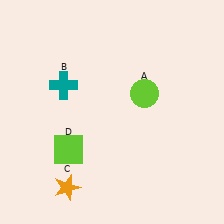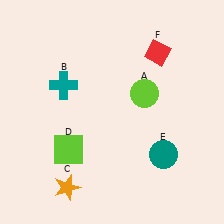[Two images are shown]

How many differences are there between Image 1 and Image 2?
There are 2 differences between the two images.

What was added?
A teal circle (E), a red diamond (F) were added in Image 2.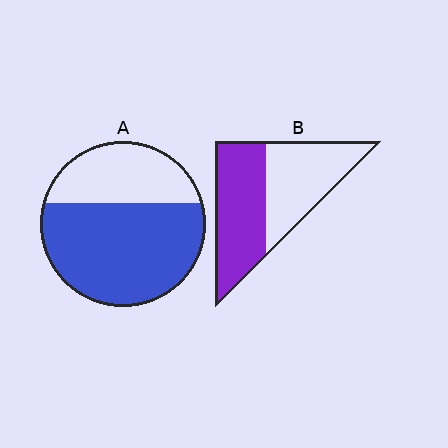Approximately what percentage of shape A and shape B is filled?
A is approximately 65% and B is approximately 50%.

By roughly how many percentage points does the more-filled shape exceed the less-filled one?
By roughly 15 percentage points (A over B).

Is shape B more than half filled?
Roughly half.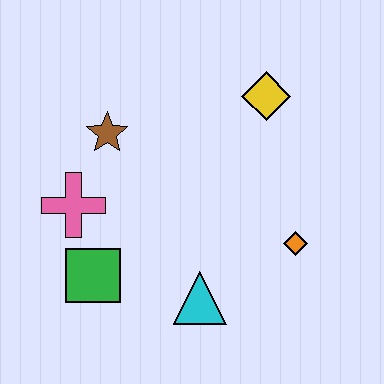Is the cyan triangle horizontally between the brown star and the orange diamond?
Yes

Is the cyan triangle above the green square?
No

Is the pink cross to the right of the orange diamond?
No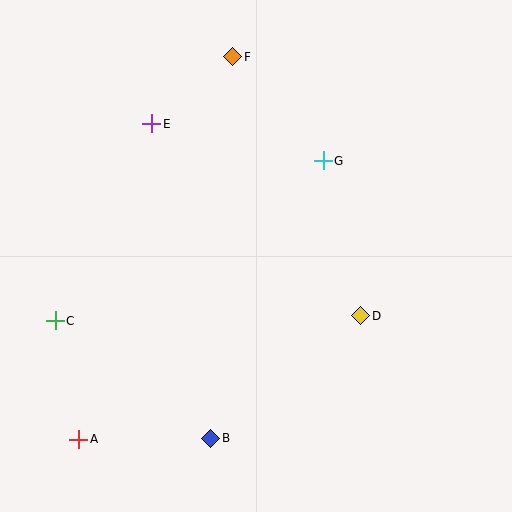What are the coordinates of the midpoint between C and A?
The midpoint between C and A is at (67, 380).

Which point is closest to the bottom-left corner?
Point A is closest to the bottom-left corner.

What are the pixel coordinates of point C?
Point C is at (55, 321).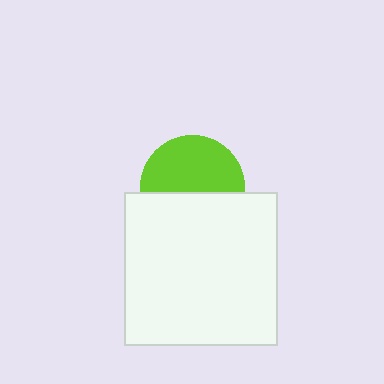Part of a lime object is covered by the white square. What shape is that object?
It is a circle.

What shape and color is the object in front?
The object in front is a white square.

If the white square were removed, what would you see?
You would see the complete lime circle.